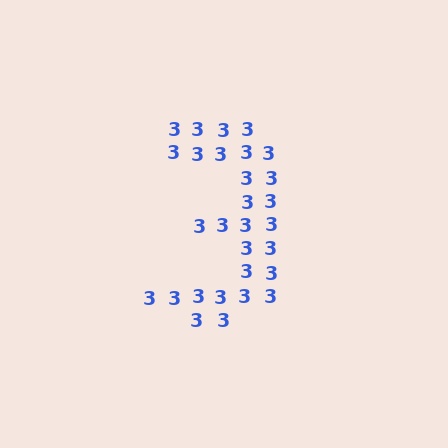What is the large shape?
The large shape is the digit 3.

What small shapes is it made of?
It is made of small digit 3's.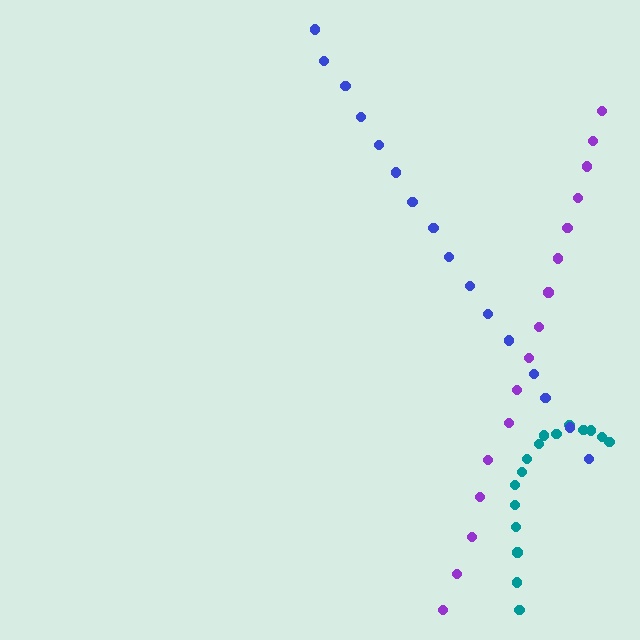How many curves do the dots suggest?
There are 3 distinct paths.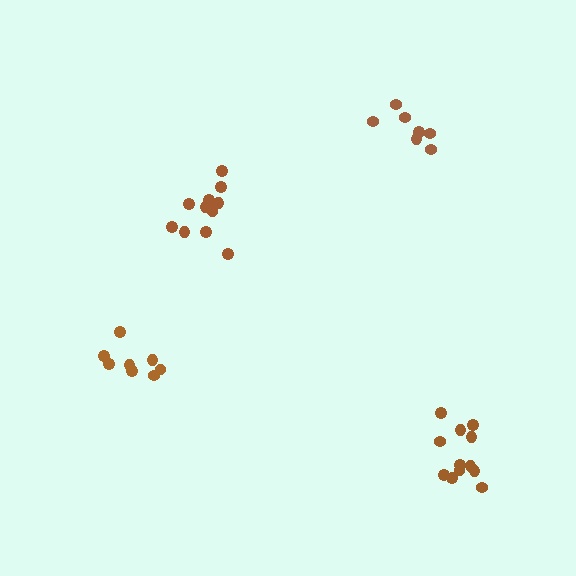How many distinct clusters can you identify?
There are 4 distinct clusters.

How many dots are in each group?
Group 1: 7 dots, Group 2: 12 dots, Group 3: 12 dots, Group 4: 8 dots (39 total).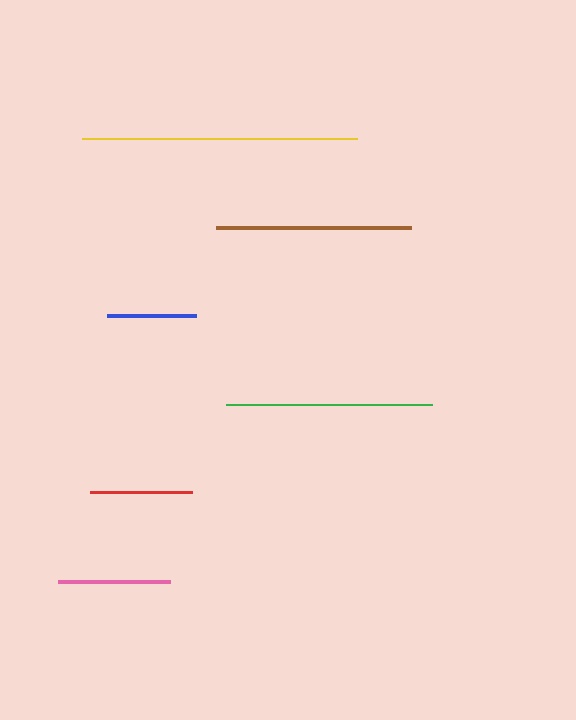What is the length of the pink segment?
The pink segment is approximately 112 pixels long.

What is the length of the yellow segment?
The yellow segment is approximately 275 pixels long.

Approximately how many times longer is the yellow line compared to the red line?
The yellow line is approximately 2.7 times the length of the red line.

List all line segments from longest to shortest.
From longest to shortest: yellow, green, brown, pink, red, blue.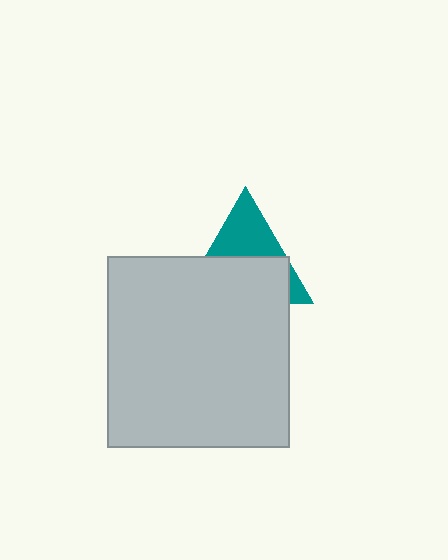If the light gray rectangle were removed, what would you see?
You would see the complete teal triangle.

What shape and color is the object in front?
The object in front is a light gray rectangle.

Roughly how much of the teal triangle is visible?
A small part of it is visible (roughly 42%).